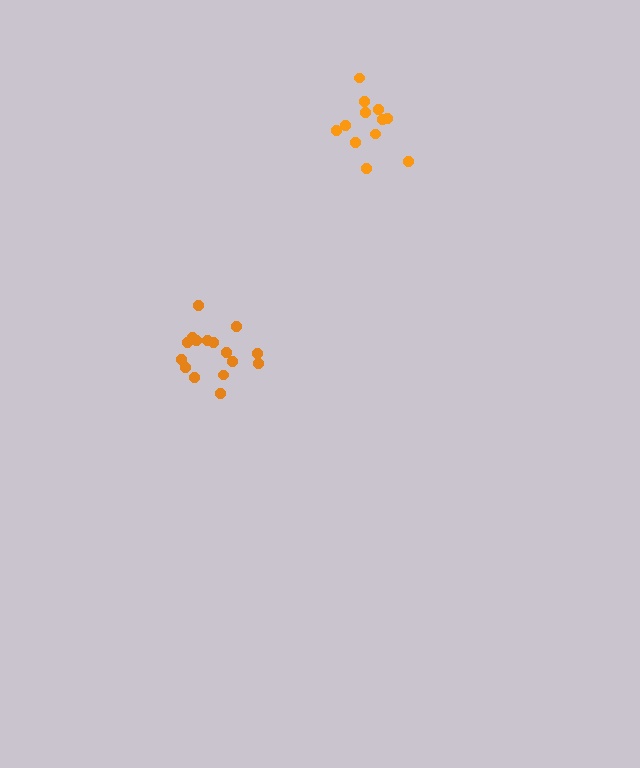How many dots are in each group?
Group 1: 12 dots, Group 2: 16 dots (28 total).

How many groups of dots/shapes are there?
There are 2 groups.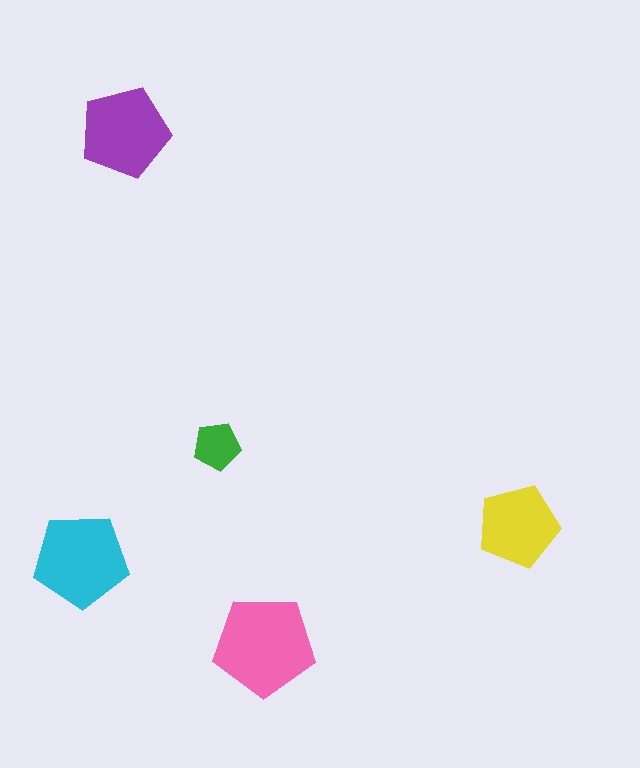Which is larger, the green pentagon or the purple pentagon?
The purple one.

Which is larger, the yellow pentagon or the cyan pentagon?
The cyan one.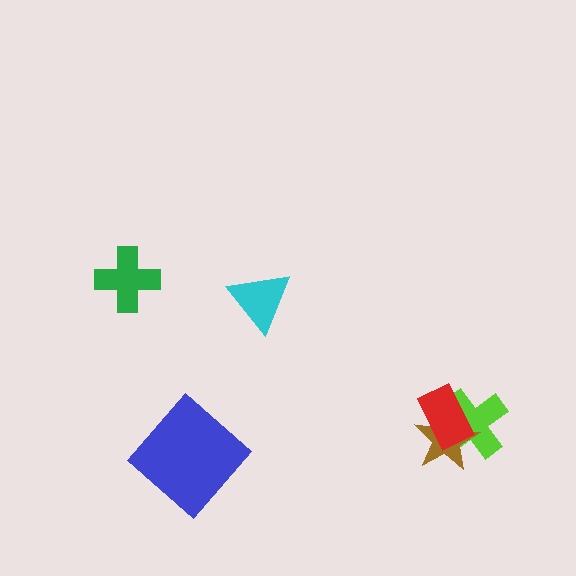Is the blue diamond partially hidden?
No, no other shape covers it.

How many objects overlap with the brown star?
2 objects overlap with the brown star.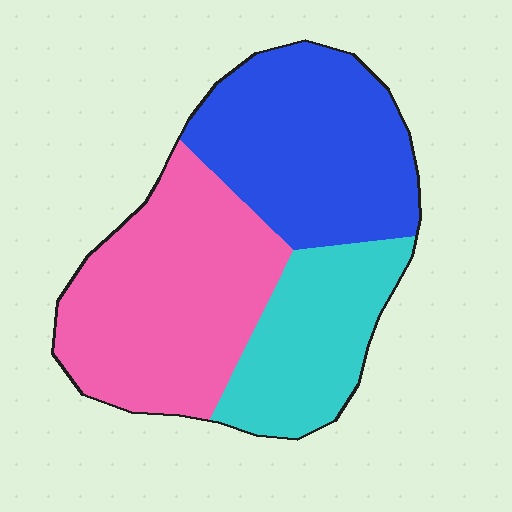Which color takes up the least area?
Cyan, at roughly 25%.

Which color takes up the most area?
Pink, at roughly 40%.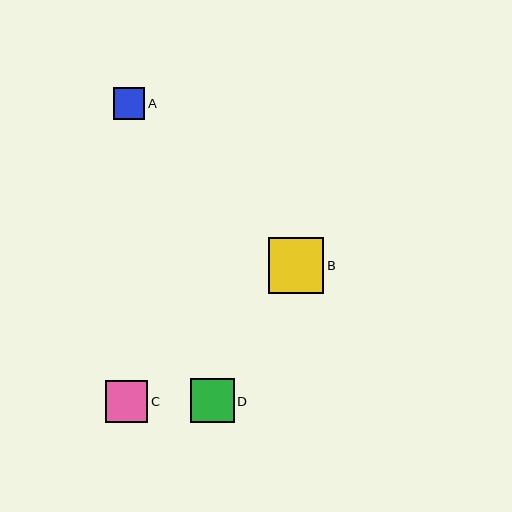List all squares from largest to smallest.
From largest to smallest: B, D, C, A.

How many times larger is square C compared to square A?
Square C is approximately 1.3 times the size of square A.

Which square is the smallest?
Square A is the smallest with a size of approximately 32 pixels.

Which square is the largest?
Square B is the largest with a size of approximately 56 pixels.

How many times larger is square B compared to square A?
Square B is approximately 1.8 times the size of square A.